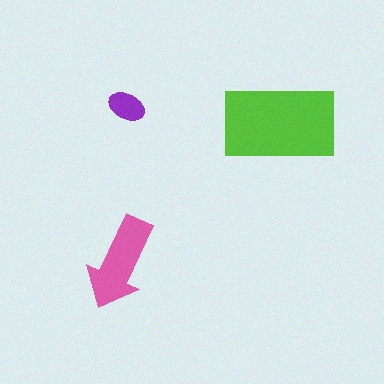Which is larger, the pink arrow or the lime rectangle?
The lime rectangle.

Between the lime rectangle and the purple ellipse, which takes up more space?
The lime rectangle.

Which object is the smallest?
The purple ellipse.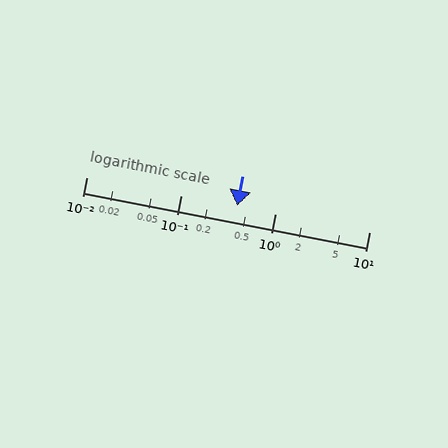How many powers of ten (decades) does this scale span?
The scale spans 3 decades, from 0.01 to 10.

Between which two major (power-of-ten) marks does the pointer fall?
The pointer is between 0.1 and 1.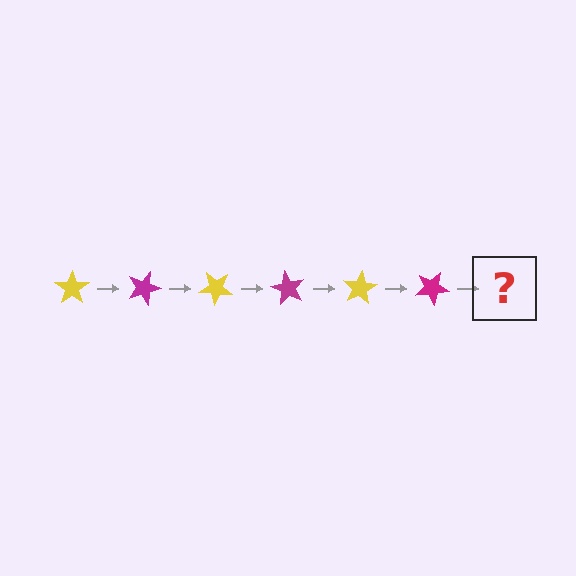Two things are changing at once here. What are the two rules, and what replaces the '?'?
The two rules are that it rotates 20 degrees each step and the color cycles through yellow and magenta. The '?' should be a yellow star, rotated 120 degrees from the start.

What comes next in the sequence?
The next element should be a yellow star, rotated 120 degrees from the start.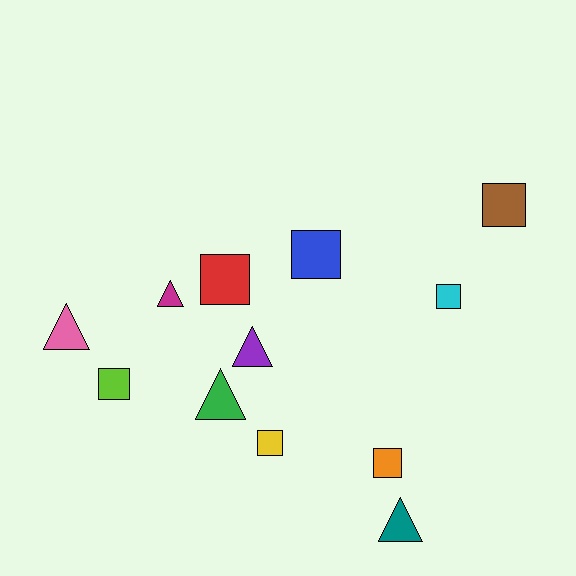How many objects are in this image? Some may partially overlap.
There are 12 objects.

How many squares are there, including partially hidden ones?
There are 7 squares.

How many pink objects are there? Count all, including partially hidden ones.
There is 1 pink object.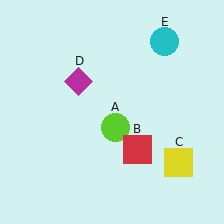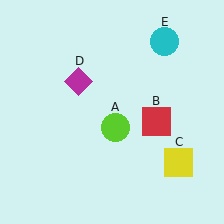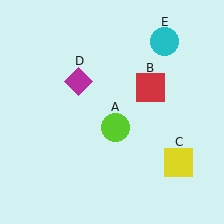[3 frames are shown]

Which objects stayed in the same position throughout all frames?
Lime circle (object A) and yellow square (object C) and magenta diamond (object D) and cyan circle (object E) remained stationary.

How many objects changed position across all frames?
1 object changed position: red square (object B).